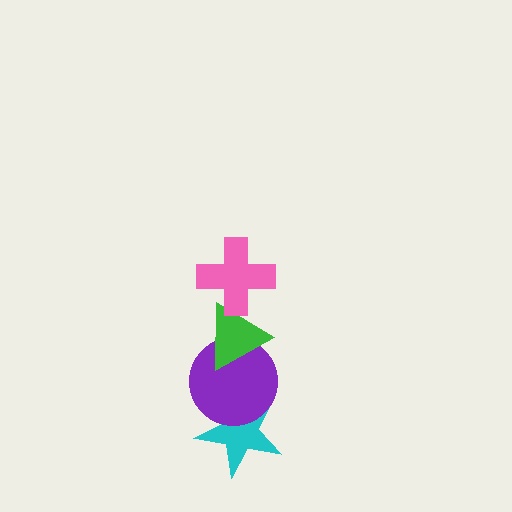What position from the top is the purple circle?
The purple circle is 3rd from the top.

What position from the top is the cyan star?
The cyan star is 4th from the top.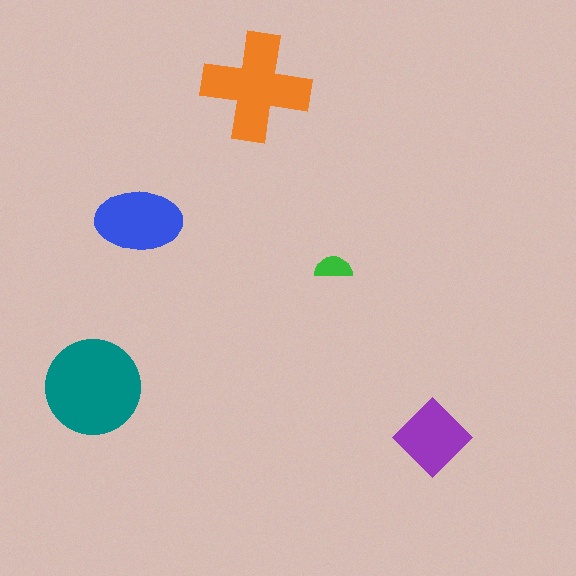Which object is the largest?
The teal circle.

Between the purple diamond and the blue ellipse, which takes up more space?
The blue ellipse.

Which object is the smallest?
The green semicircle.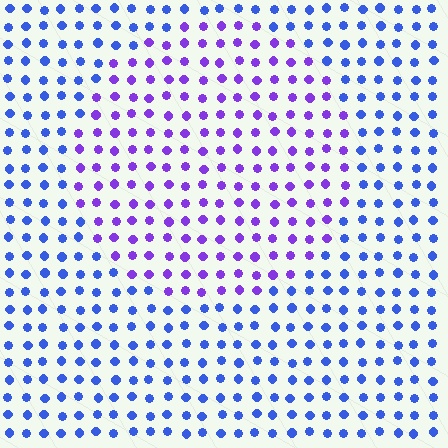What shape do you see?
I see a circle.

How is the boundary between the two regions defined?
The boundary is defined purely by a slight shift in hue (about 41 degrees). Spacing, size, and orientation are identical on both sides.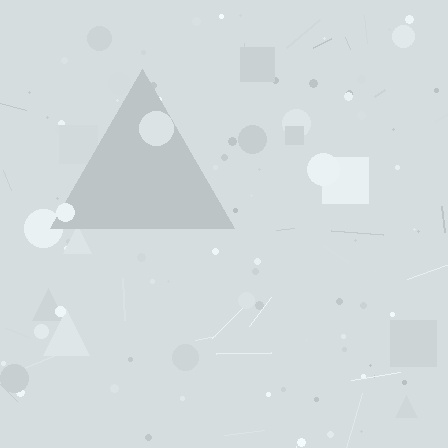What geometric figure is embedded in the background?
A triangle is embedded in the background.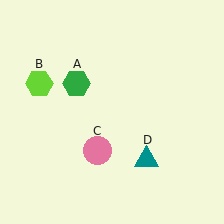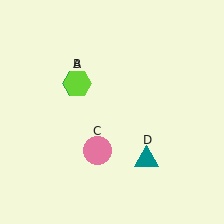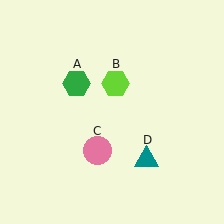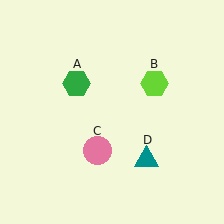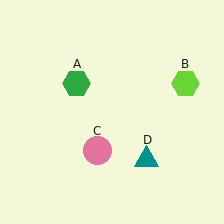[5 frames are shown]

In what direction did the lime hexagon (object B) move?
The lime hexagon (object B) moved right.